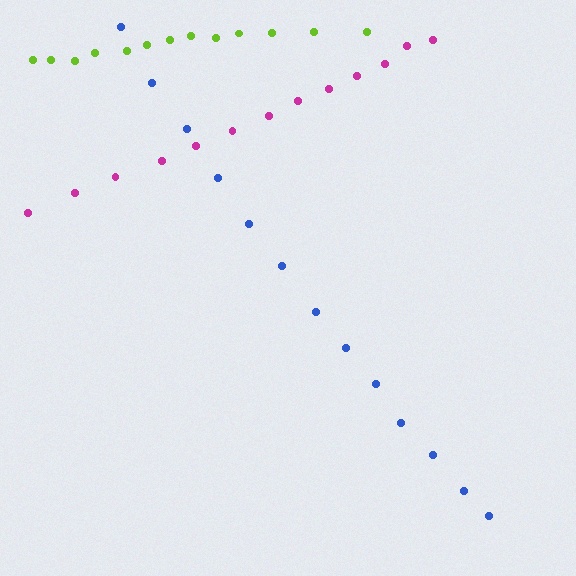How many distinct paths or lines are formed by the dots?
There are 3 distinct paths.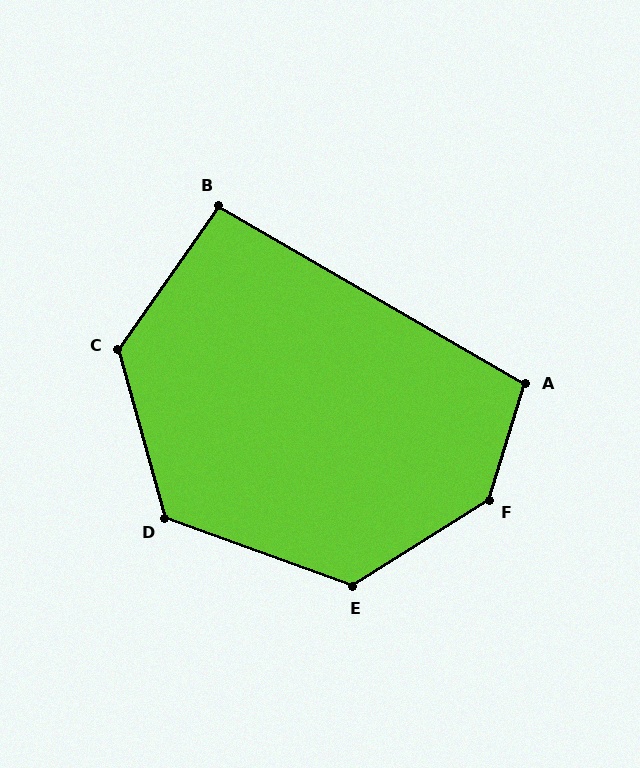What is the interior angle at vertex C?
Approximately 129 degrees (obtuse).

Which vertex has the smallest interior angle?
B, at approximately 95 degrees.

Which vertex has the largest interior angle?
F, at approximately 140 degrees.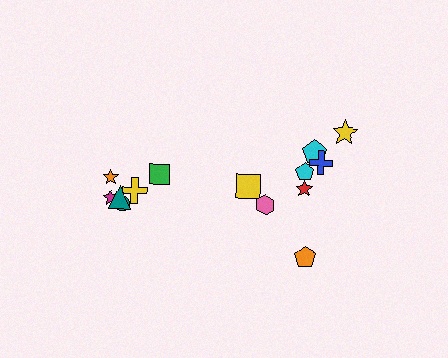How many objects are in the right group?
There are 8 objects.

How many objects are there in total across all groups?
There are 14 objects.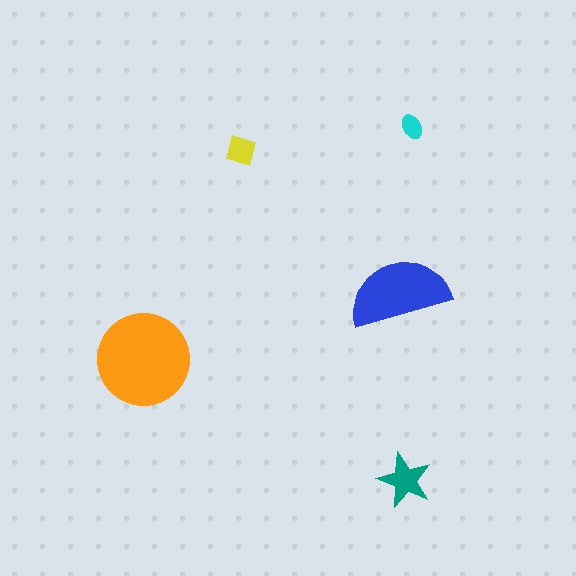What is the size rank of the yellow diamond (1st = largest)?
4th.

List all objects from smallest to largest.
The cyan ellipse, the yellow diamond, the teal star, the blue semicircle, the orange circle.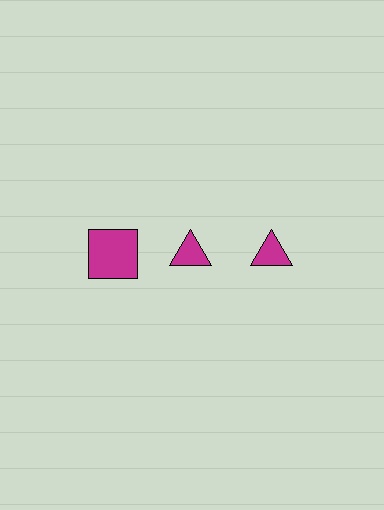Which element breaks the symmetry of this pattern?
The magenta square in the top row, leftmost column breaks the symmetry. All other shapes are magenta triangles.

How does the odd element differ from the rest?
It has a different shape: square instead of triangle.